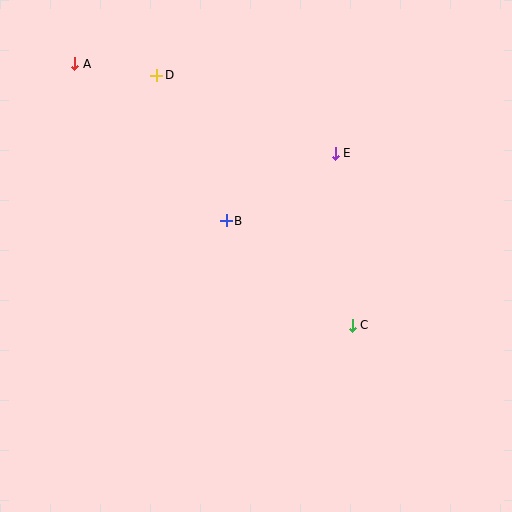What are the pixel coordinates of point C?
Point C is at (352, 325).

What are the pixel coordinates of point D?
Point D is at (157, 75).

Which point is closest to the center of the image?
Point B at (226, 221) is closest to the center.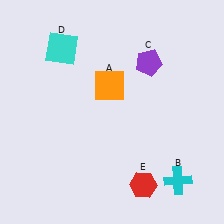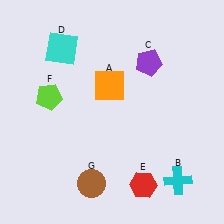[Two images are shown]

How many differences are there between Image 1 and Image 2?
There are 2 differences between the two images.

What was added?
A lime pentagon (F), a brown circle (G) were added in Image 2.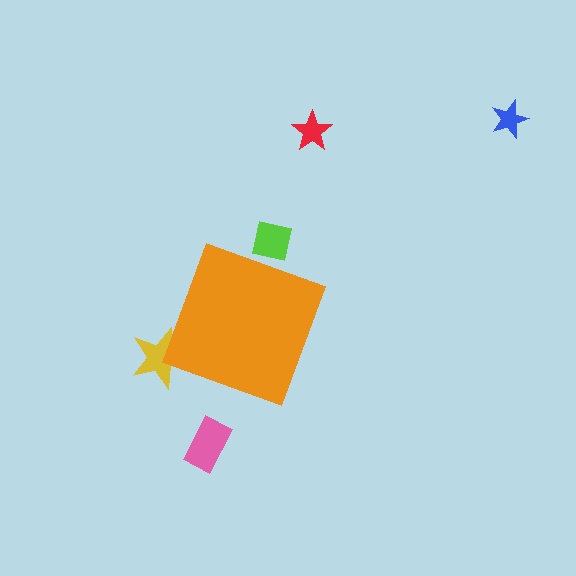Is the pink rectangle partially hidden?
No, the pink rectangle is fully visible.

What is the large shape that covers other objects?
An orange diamond.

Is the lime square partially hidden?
Yes, the lime square is partially hidden behind the orange diamond.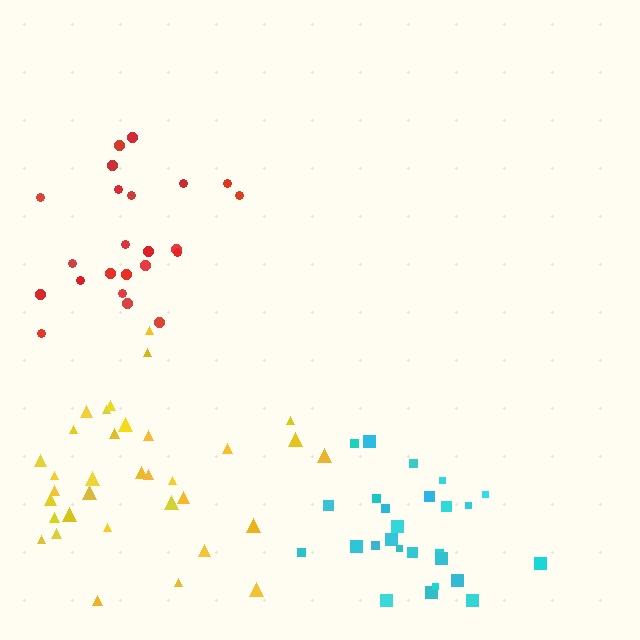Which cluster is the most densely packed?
Cyan.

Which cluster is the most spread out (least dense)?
Yellow.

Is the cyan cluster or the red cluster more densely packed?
Cyan.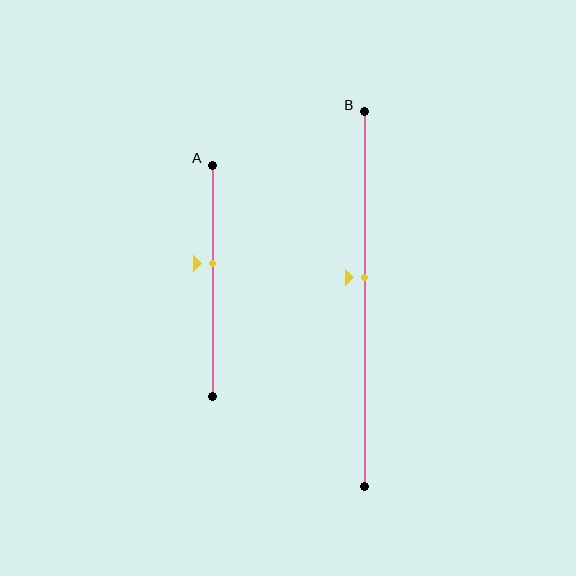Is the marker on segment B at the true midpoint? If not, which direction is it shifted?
No, the marker on segment B is shifted upward by about 6% of the segment length.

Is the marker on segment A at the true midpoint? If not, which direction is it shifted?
No, the marker on segment A is shifted upward by about 8% of the segment length.